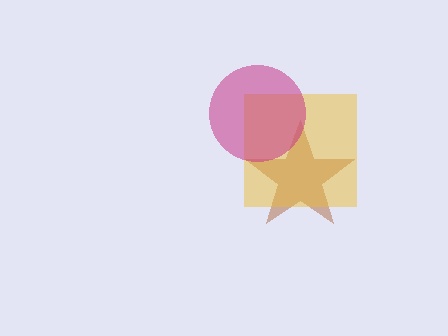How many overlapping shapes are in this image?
There are 3 overlapping shapes in the image.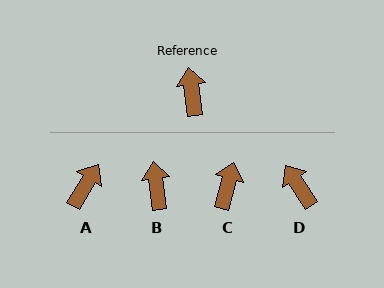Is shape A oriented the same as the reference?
No, it is off by about 39 degrees.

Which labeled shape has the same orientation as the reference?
B.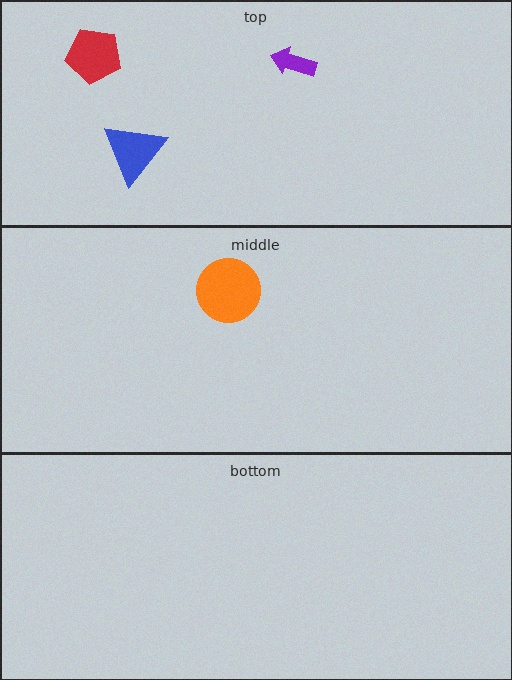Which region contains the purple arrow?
The top region.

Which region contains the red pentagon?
The top region.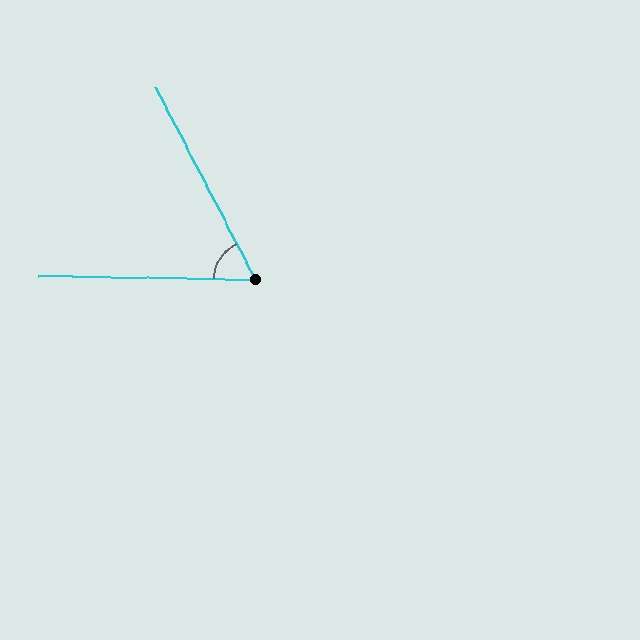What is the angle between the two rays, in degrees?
Approximately 62 degrees.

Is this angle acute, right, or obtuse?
It is acute.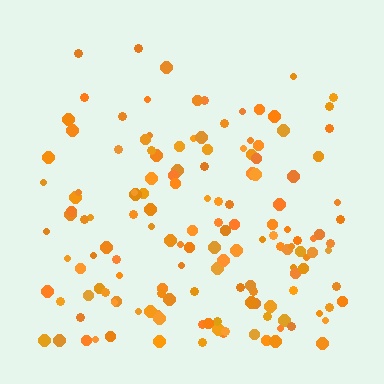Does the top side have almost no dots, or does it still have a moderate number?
Still a moderate number, just noticeably fewer than the bottom.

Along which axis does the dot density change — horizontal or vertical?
Vertical.